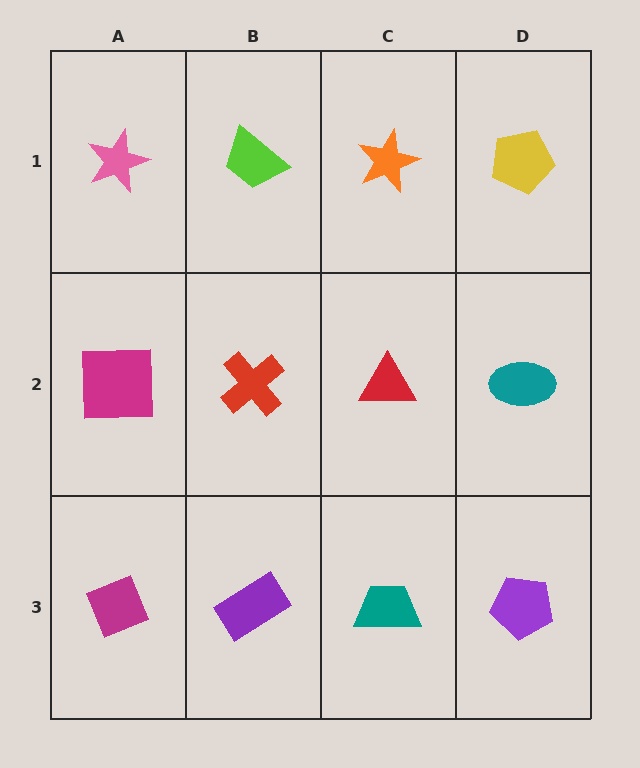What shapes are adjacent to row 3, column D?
A teal ellipse (row 2, column D), a teal trapezoid (row 3, column C).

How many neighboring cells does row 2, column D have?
3.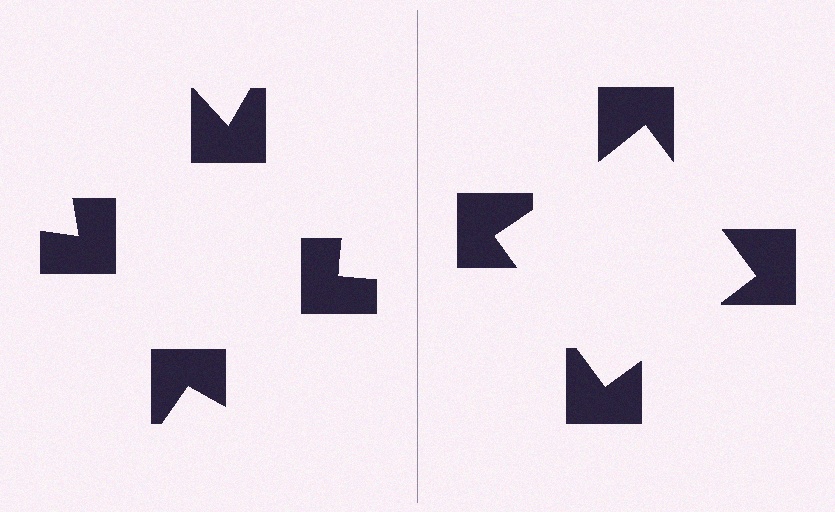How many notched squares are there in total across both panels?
8 — 4 on each side.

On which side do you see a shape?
An illusory square appears on the right side. On the left side the wedge cuts are rotated, so no coherent shape forms.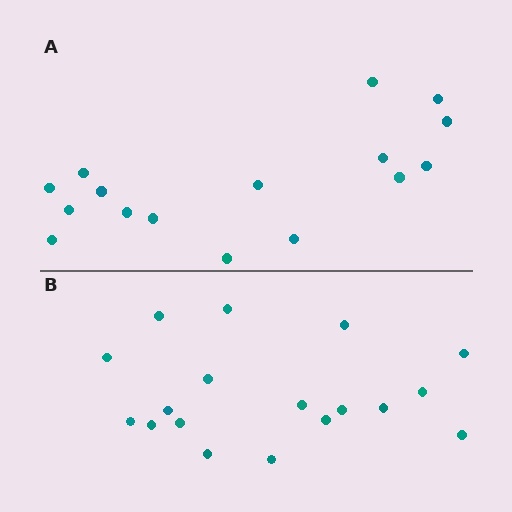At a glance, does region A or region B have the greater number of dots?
Region B (the bottom region) has more dots.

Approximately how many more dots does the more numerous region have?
Region B has just a few more — roughly 2 or 3 more dots than region A.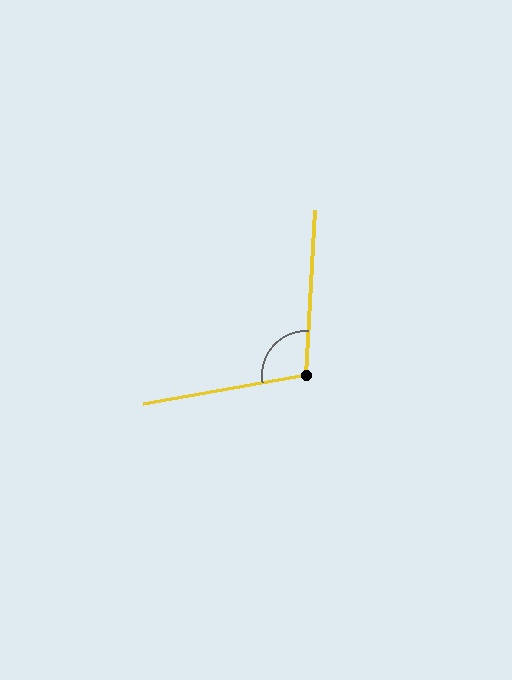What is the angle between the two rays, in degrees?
Approximately 103 degrees.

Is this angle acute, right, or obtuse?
It is obtuse.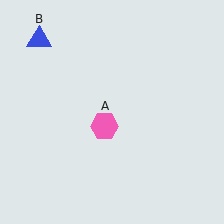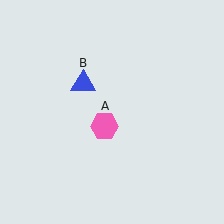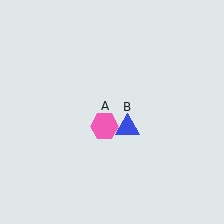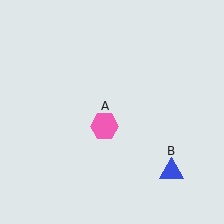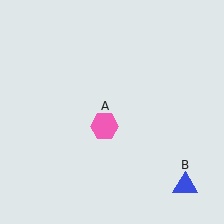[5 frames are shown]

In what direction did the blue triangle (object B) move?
The blue triangle (object B) moved down and to the right.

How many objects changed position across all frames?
1 object changed position: blue triangle (object B).